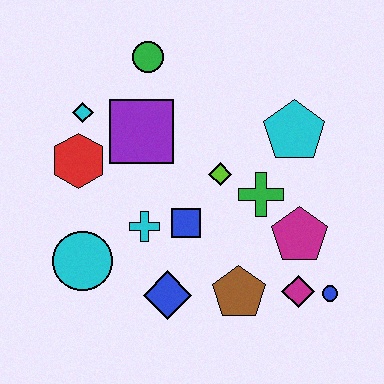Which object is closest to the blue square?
The cyan cross is closest to the blue square.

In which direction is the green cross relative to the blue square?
The green cross is to the right of the blue square.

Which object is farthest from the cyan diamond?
The blue circle is farthest from the cyan diamond.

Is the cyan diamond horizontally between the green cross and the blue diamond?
No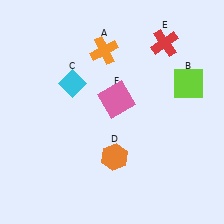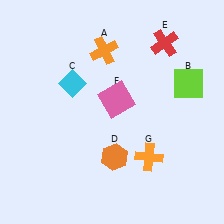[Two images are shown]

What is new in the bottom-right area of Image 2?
An orange cross (G) was added in the bottom-right area of Image 2.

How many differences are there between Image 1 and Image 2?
There is 1 difference between the two images.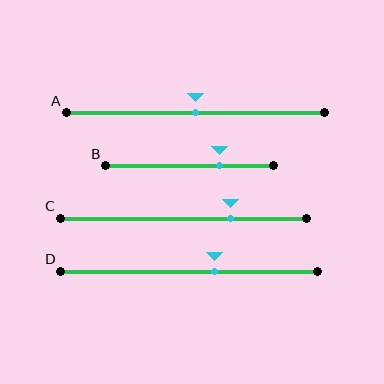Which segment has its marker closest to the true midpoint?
Segment A has its marker closest to the true midpoint.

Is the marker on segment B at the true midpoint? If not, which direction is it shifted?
No, the marker on segment B is shifted to the right by about 18% of the segment length.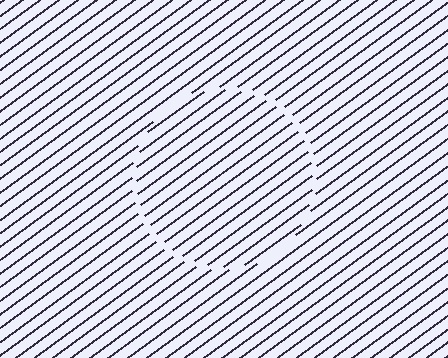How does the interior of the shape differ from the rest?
The interior of the shape contains the same grating, shifted by half a period — the contour is defined by the phase discontinuity where line-ends from the inner and outer gratings abut.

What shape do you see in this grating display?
An illusory circle. The interior of the shape contains the same grating, shifted by half a period — the contour is defined by the phase discontinuity where line-ends from the inner and outer gratings abut.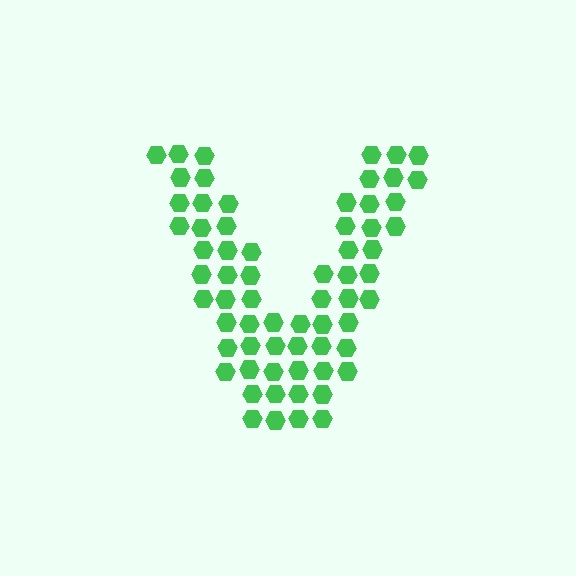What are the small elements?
The small elements are hexagons.